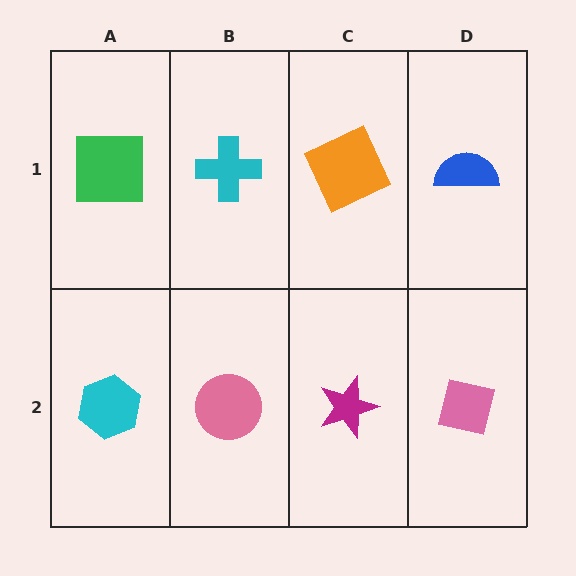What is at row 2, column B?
A pink circle.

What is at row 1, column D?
A blue semicircle.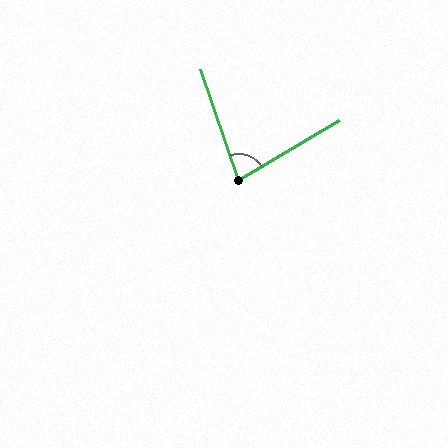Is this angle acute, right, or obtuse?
It is acute.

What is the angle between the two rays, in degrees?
Approximately 78 degrees.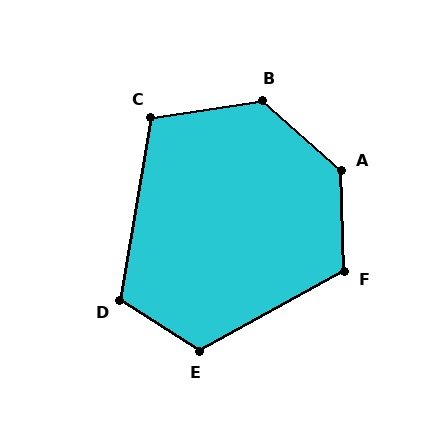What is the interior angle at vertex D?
Approximately 113 degrees (obtuse).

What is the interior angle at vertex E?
Approximately 119 degrees (obtuse).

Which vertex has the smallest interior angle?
C, at approximately 108 degrees.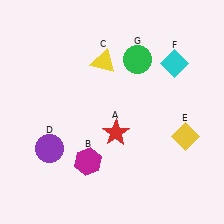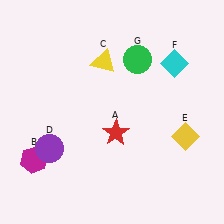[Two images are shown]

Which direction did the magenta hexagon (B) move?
The magenta hexagon (B) moved left.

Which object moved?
The magenta hexagon (B) moved left.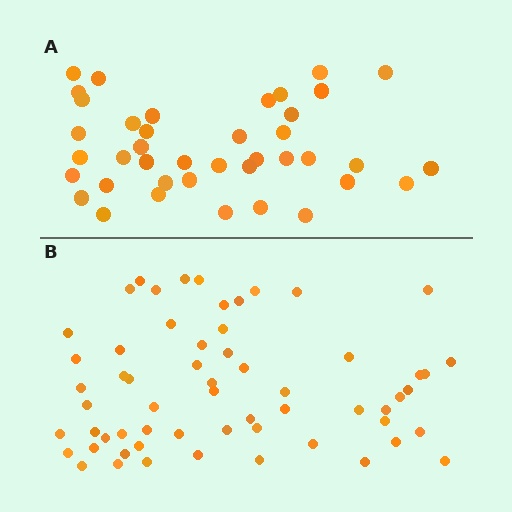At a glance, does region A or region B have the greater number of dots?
Region B (the bottom region) has more dots.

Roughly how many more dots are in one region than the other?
Region B has approximately 20 more dots than region A.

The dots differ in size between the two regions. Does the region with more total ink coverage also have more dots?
No. Region A has more total ink coverage because its dots are larger, but region B actually contains more individual dots. Total area can be misleading — the number of items is what matters here.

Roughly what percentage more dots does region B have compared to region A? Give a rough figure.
About 50% more.